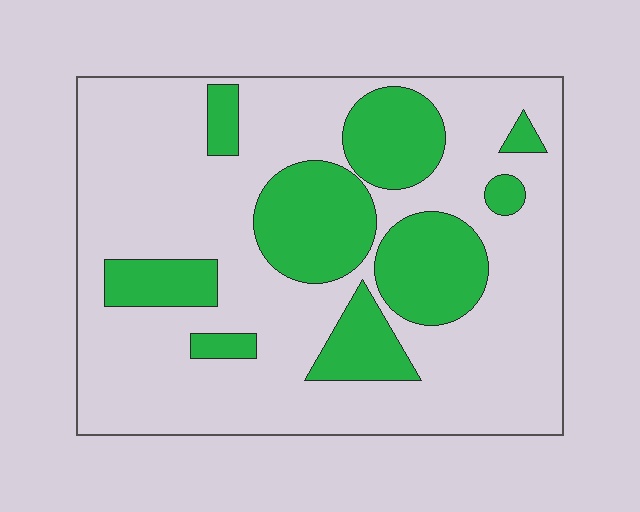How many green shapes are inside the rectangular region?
9.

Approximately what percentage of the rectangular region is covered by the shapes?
Approximately 30%.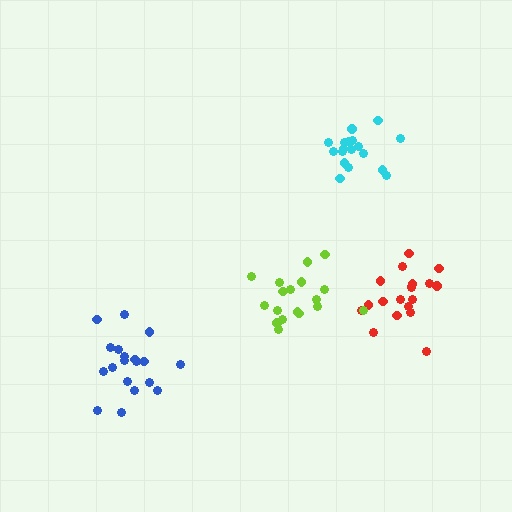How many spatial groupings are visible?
There are 4 spatial groupings.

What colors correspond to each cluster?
The clusters are colored: cyan, red, blue, lime.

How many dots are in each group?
Group 1: 18 dots, Group 2: 19 dots, Group 3: 19 dots, Group 4: 18 dots (74 total).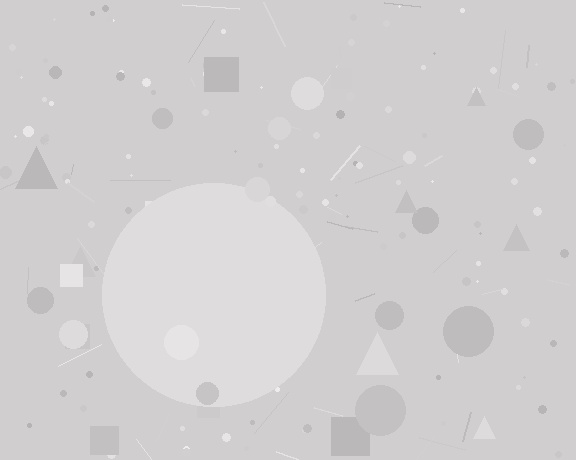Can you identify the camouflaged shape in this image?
The camouflaged shape is a circle.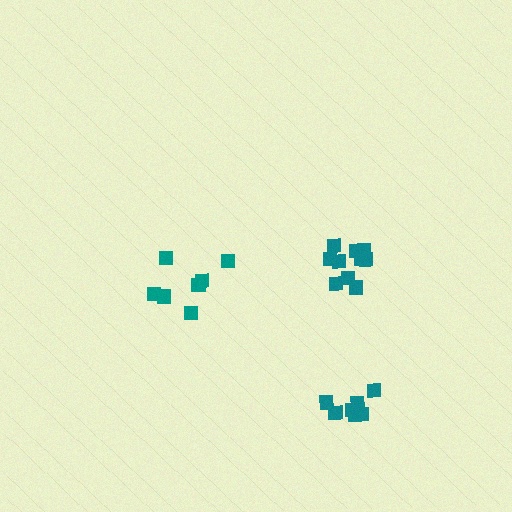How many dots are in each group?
Group 1: 7 dots, Group 2: 10 dots, Group 3: 7 dots (24 total).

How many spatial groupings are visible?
There are 3 spatial groupings.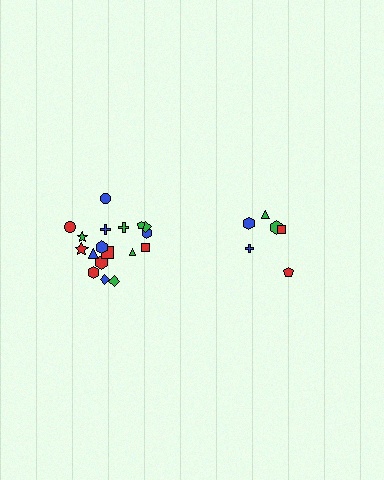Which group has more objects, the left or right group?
The left group.